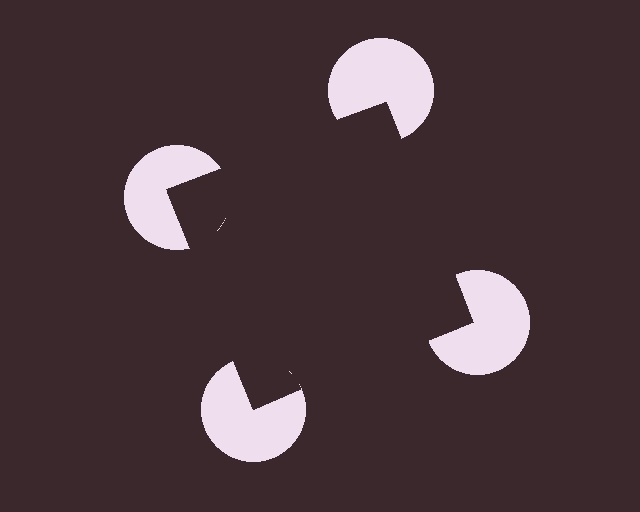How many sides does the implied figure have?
4 sides.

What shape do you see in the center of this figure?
An illusory square — its edges are inferred from the aligned wedge cuts in the pac-man discs, not physically drawn.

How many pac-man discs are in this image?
There are 4 — one at each vertex of the illusory square.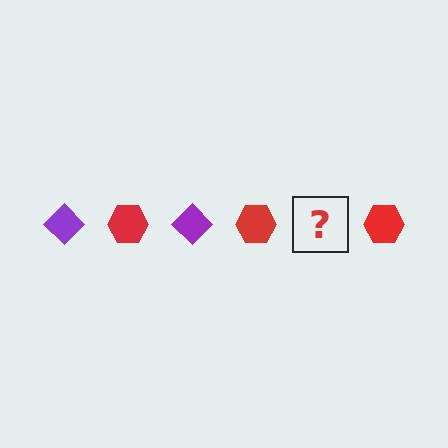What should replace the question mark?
The question mark should be replaced with a purple diamond.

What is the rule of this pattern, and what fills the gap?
The rule is that the pattern alternates between purple diamond and red hexagon. The gap should be filled with a purple diamond.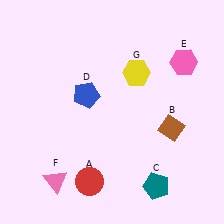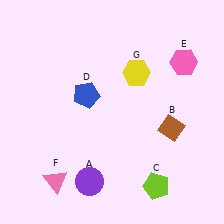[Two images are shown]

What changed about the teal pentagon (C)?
In Image 1, C is teal. In Image 2, it changed to lime.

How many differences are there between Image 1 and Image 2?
There are 2 differences between the two images.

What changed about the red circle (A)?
In Image 1, A is red. In Image 2, it changed to purple.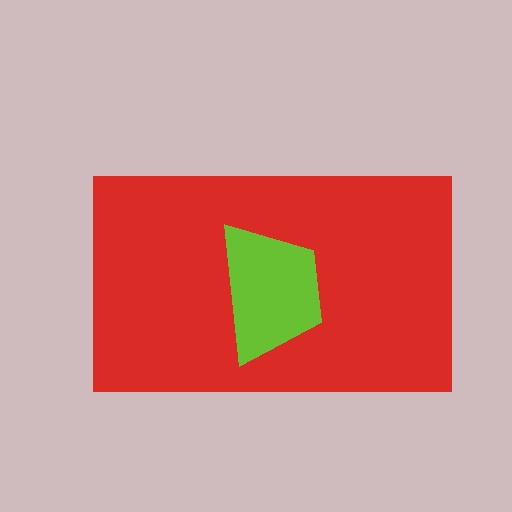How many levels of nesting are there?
2.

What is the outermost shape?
The red rectangle.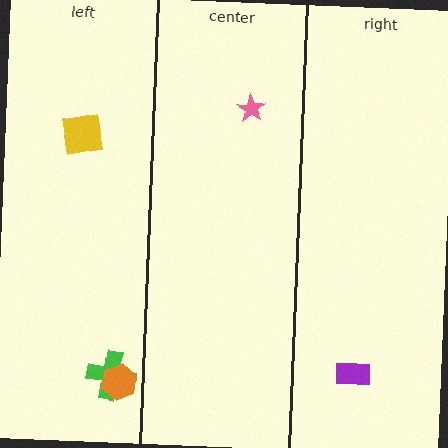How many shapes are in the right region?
1.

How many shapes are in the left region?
3.